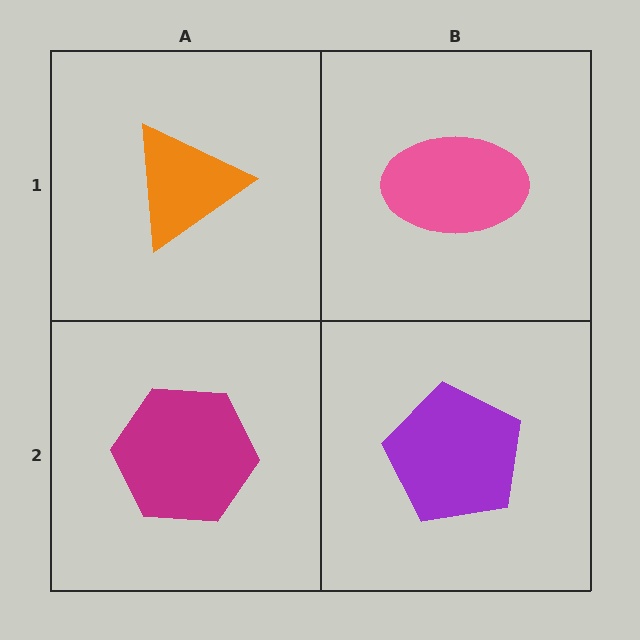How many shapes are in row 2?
2 shapes.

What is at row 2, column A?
A magenta hexagon.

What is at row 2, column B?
A purple pentagon.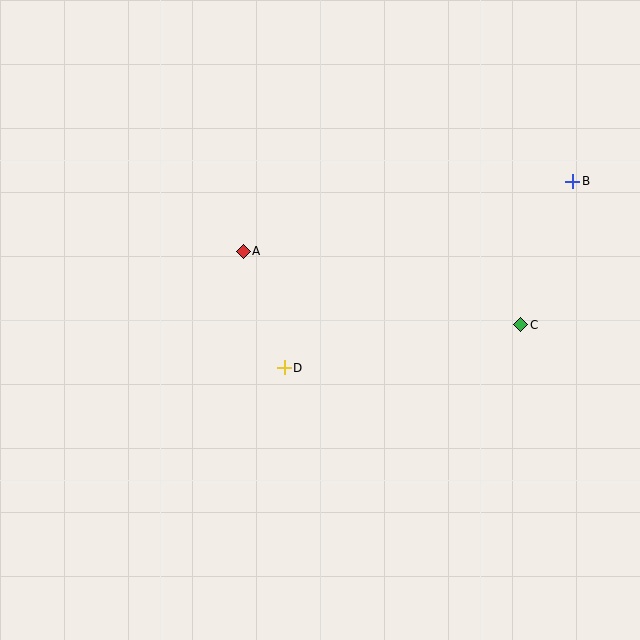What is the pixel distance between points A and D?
The distance between A and D is 124 pixels.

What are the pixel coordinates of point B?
Point B is at (573, 181).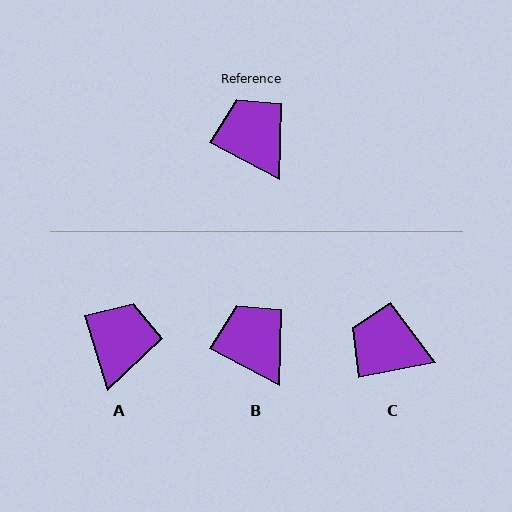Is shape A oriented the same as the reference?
No, it is off by about 45 degrees.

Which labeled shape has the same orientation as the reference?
B.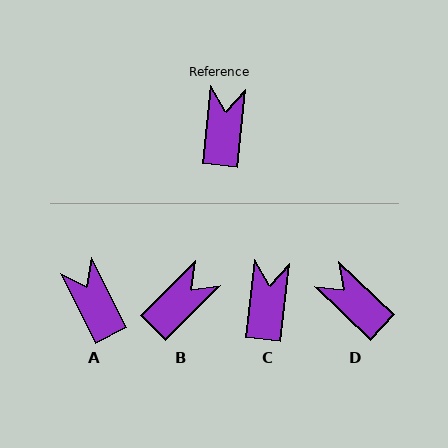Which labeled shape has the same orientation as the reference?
C.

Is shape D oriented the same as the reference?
No, it is off by about 53 degrees.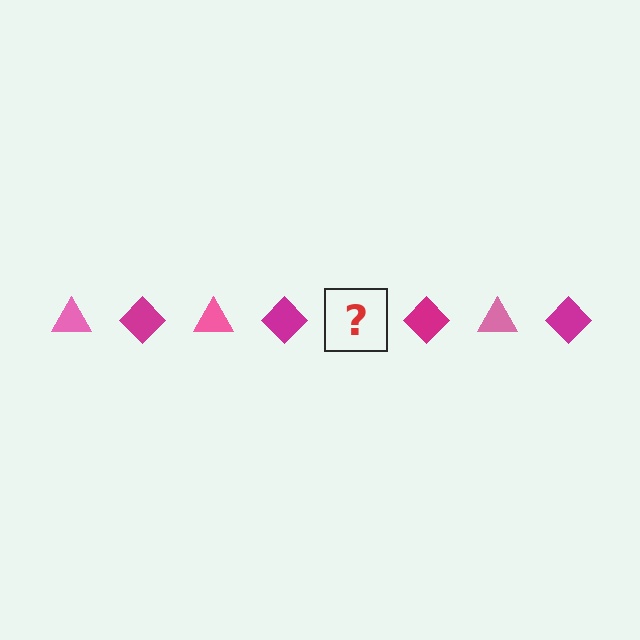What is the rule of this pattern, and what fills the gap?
The rule is that the pattern alternates between pink triangle and magenta diamond. The gap should be filled with a pink triangle.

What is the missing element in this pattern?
The missing element is a pink triangle.